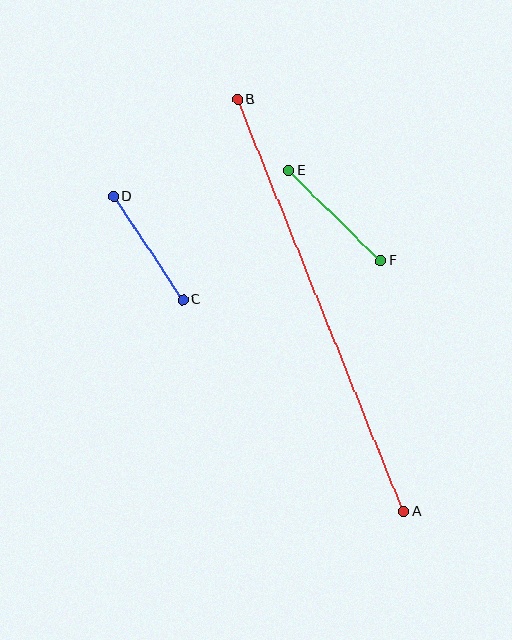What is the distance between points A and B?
The distance is approximately 444 pixels.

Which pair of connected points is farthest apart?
Points A and B are farthest apart.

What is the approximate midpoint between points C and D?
The midpoint is at approximately (148, 248) pixels.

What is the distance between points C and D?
The distance is approximately 125 pixels.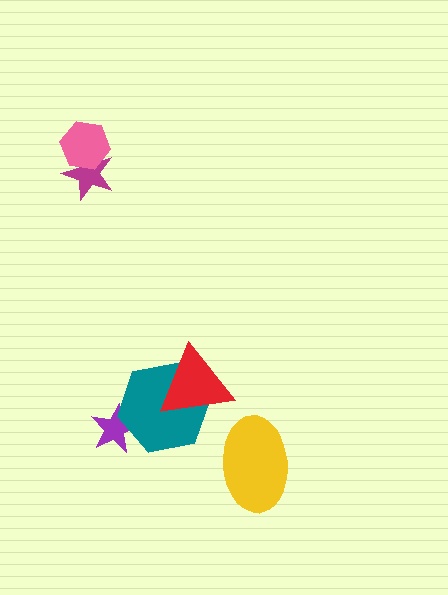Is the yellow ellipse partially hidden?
No, no other shape covers it.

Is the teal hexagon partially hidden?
Yes, it is partially covered by another shape.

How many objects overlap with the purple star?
1 object overlaps with the purple star.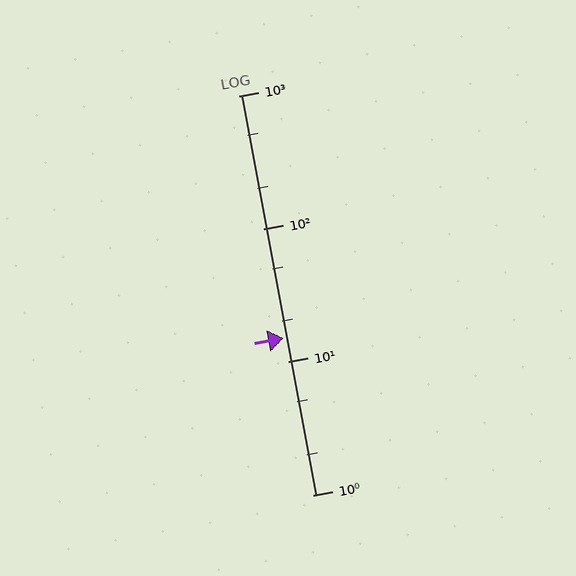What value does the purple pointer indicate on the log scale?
The pointer indicates approximately 15.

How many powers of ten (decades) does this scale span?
The scale spans 3 decades, from 1 to 1000.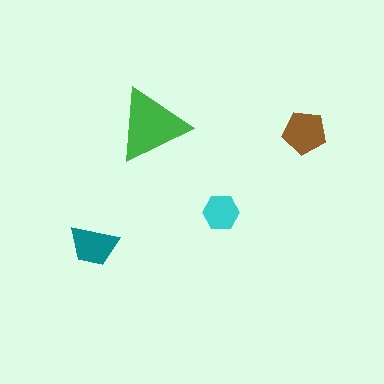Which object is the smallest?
The cyan hexagon.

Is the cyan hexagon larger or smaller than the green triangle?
Smaller.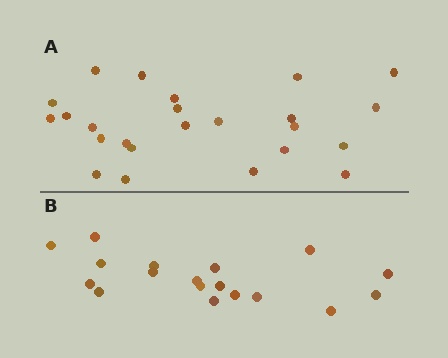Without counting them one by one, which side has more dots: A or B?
Region A (the top region) has more dots.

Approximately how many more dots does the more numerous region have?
Region A has about 6 more dots than region B.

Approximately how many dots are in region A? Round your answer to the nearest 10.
About 20 dots. (The exact count is 24, which rounds to 20.)